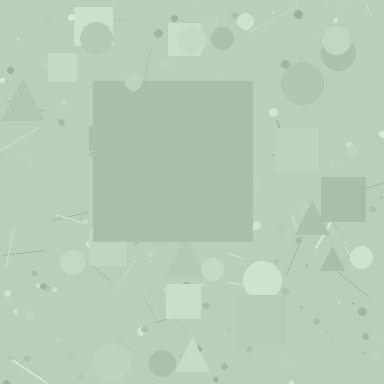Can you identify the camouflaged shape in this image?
The camouflaged shape is a square.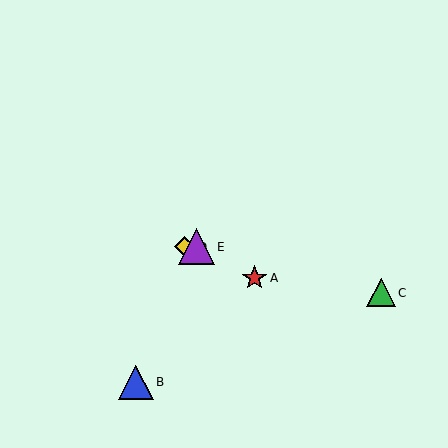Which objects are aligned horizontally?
Objects D, E are aligned horizontally.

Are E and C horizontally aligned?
No, E is at y≈247 and C is at y≈293.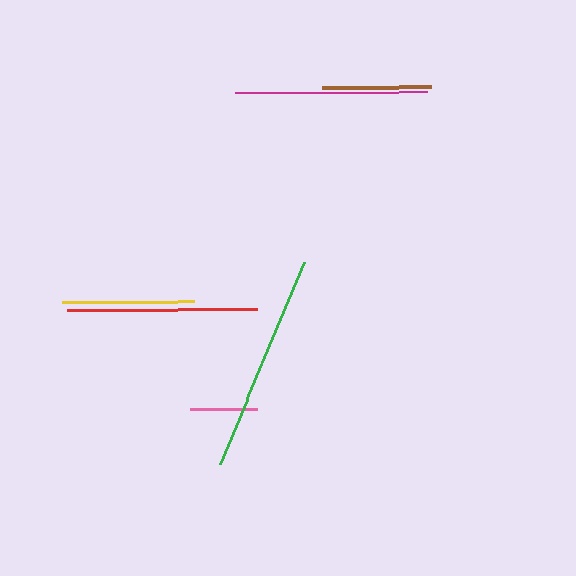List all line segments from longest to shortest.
From longest to shortest: green, magenta, red, yellow, brown, pink.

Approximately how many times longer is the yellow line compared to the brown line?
The yellow line is approximately 1.2 times the length of the brown line.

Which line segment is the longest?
The green line is the longest at approximately 220 pixels.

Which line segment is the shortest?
The pink line is the shortest at approximately 67 pixels.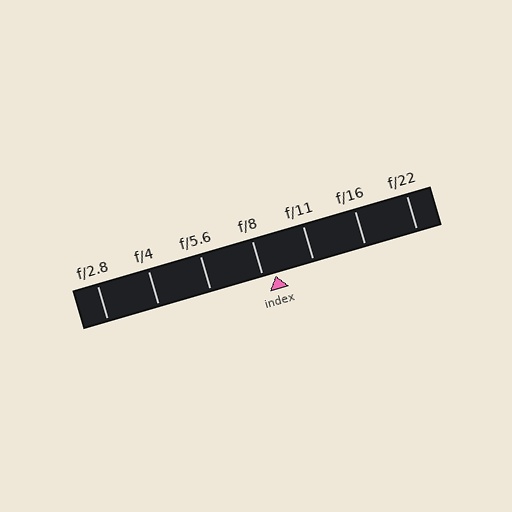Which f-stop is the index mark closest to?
The index mark is closest to f/8.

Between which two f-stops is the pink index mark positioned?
The index mark is between f/8 and f/11.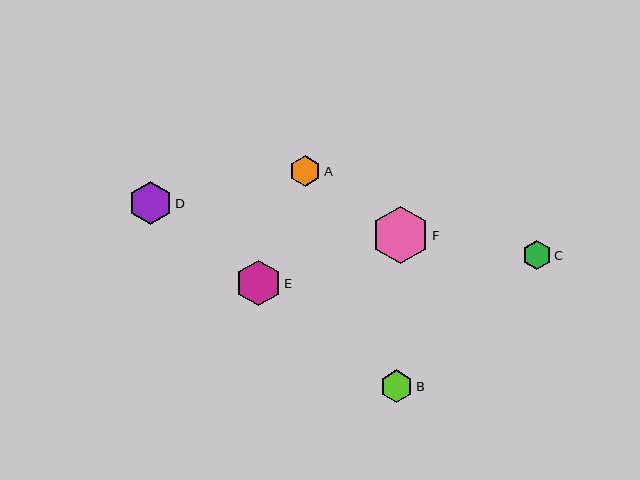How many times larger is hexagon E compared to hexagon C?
Hexagon E is approximately 1.6 times the size of hexagon C.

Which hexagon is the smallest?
Hexagon C is the smallest with a size of approximately 28 pixels.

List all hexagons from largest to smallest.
From largest to smallest: F, E, D, B, A, C.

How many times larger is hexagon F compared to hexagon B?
Hexagon F is approximately 1.7 times the size of hexagon B.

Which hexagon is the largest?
Hexagon F is the largest with a size of approximately 57 pixels.